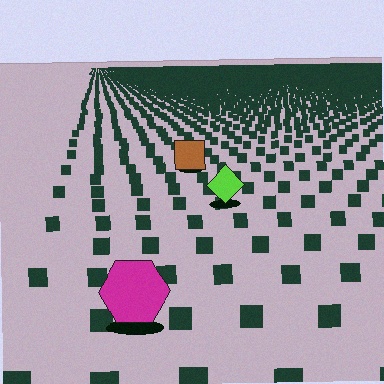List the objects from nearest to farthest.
From nearest to farthest: the magenta hexagon, the lime diamond, the brown square.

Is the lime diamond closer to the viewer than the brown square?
Yes. The lime diamond is closer — you can tell from the texture gradient: the ground texture is coarser near it.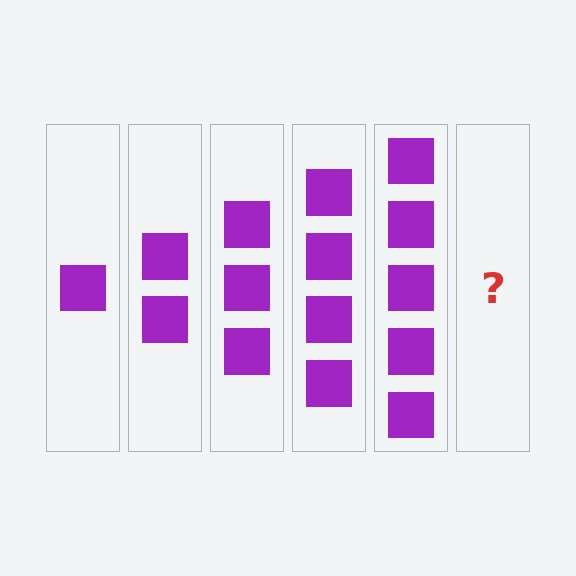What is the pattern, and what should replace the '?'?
The pattern is that each step adds one more square. The '?' should be 6 squares.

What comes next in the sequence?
The next element should be 6 squares.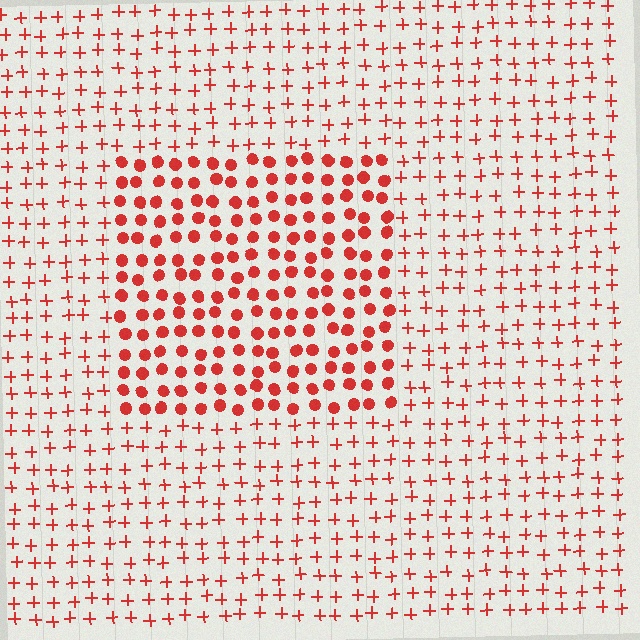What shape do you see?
I see a rectangle.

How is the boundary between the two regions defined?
The boundary is defined by a change in element shape: circles inside vs. plus signs outside. All elements share the same color and spacing.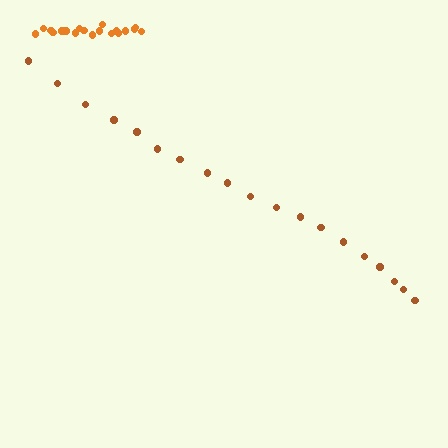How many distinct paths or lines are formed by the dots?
There are 2 distinct paths.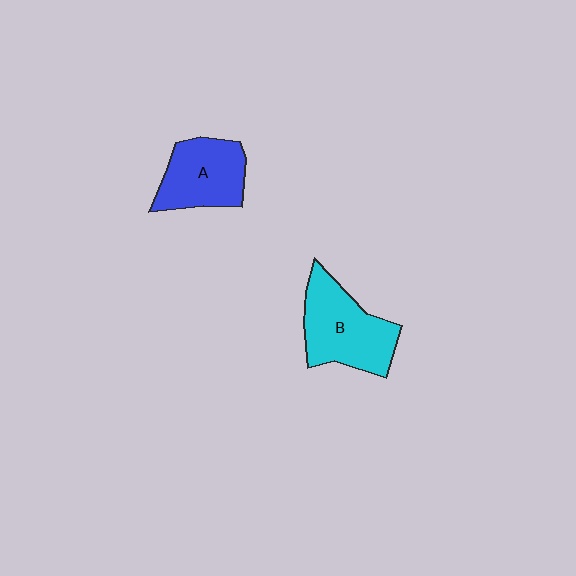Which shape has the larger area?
Shape B (cyan).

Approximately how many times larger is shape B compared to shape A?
Approximately 1.2 times.